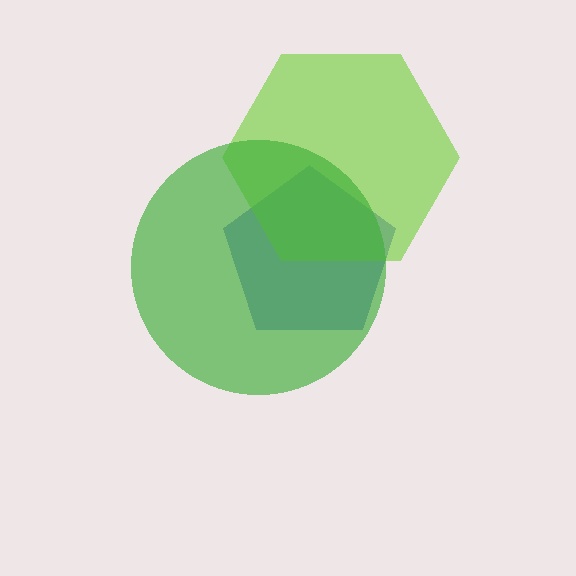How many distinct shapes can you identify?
There are 3 distinct shapes: a blue pentagon, a lime hexagon, a green circle.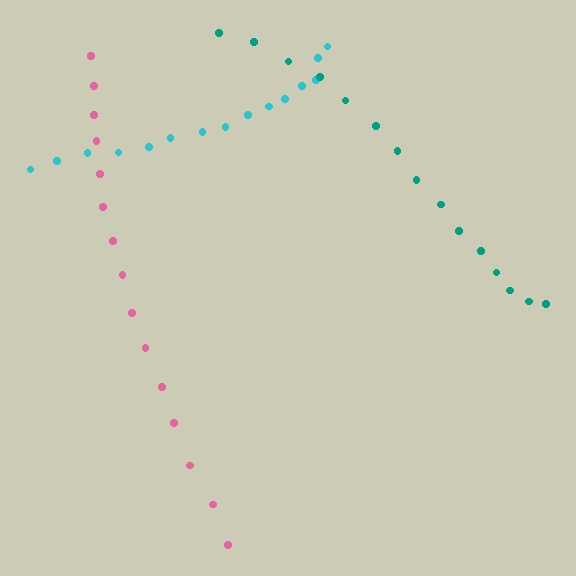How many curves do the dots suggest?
There are 3 distinct paths.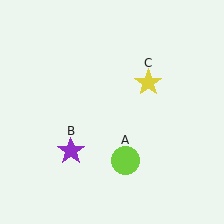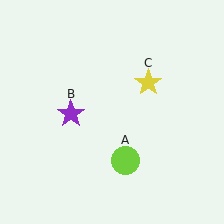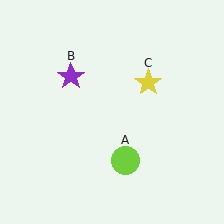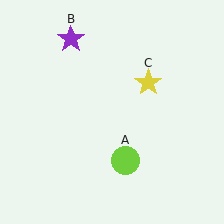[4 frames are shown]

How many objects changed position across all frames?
1 object changed position: purple star (object B).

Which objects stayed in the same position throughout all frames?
Lime circle (object A) and yellow star (object C) remained stationary.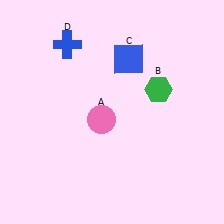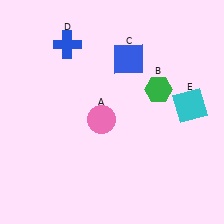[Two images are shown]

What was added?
A cyan square (E) was added in Image 2.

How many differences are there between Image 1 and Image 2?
There is 1 difference between the two images.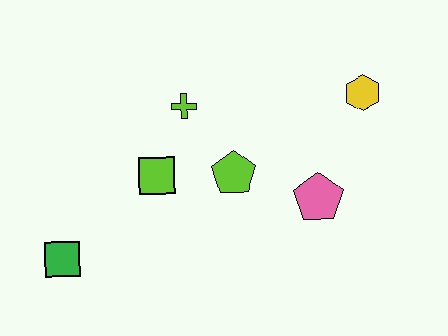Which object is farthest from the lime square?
The yellow hexagon is farthest from the lime square.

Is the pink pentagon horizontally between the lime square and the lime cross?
No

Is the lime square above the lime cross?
No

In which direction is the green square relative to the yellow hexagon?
The green square is to the left of the yellow hexagon.